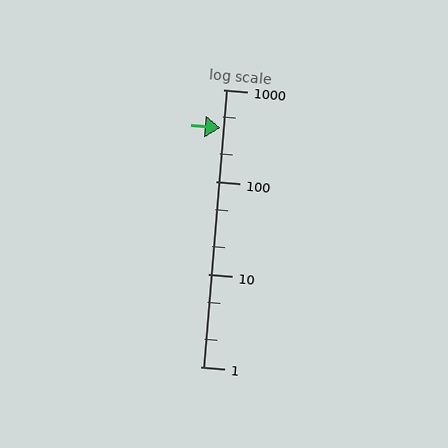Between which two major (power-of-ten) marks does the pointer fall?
The pointer is between 100 and 1000.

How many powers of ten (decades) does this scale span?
The scale spans 3 decades, from 1 to 1000.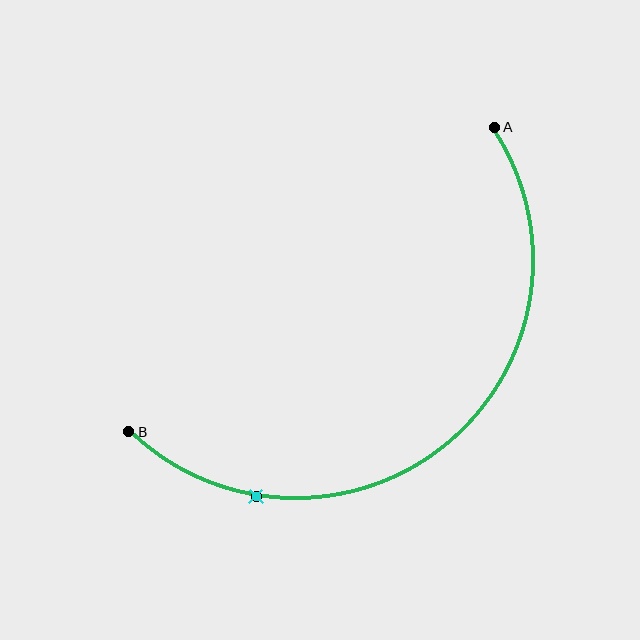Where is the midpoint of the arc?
The arc midpoint is the point on the curve farthest from the straight line joining A and B. It sits below and to the right of that line.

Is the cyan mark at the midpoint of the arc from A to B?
No. The cyan mark lies on the arc but is closer to endpoint B. The arc midpoint would be at the point on the curve equidistant along the arc from both A and B.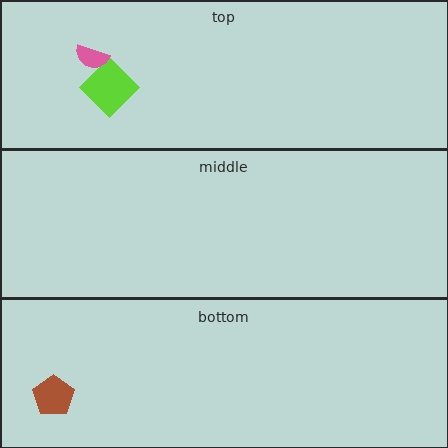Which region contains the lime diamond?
The top region.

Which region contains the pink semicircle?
The top region.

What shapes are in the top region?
The lime diamond, the pink semicircle.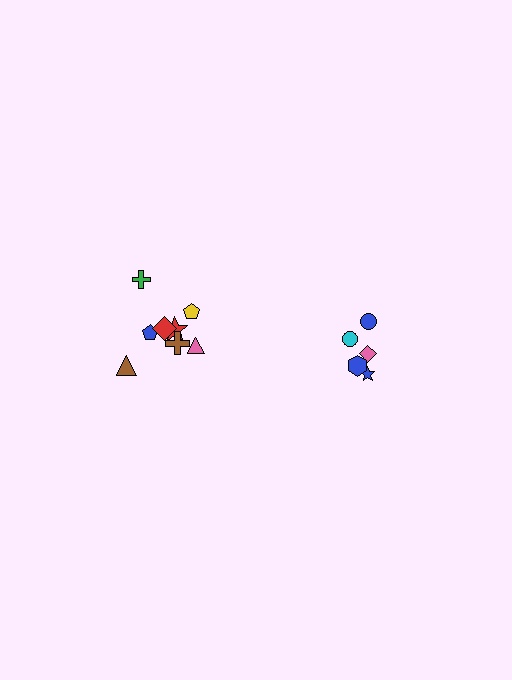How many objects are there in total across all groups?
There are 13 objects.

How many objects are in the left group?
There are 8 objects.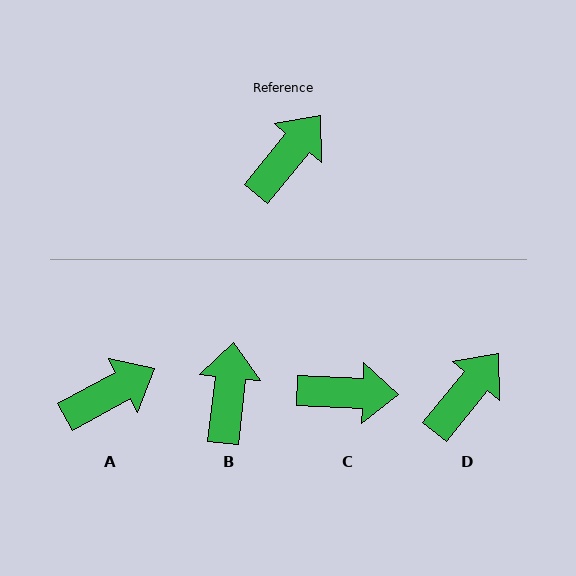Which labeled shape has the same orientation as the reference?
D.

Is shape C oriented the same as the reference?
No, it is off by about 53 degrees.